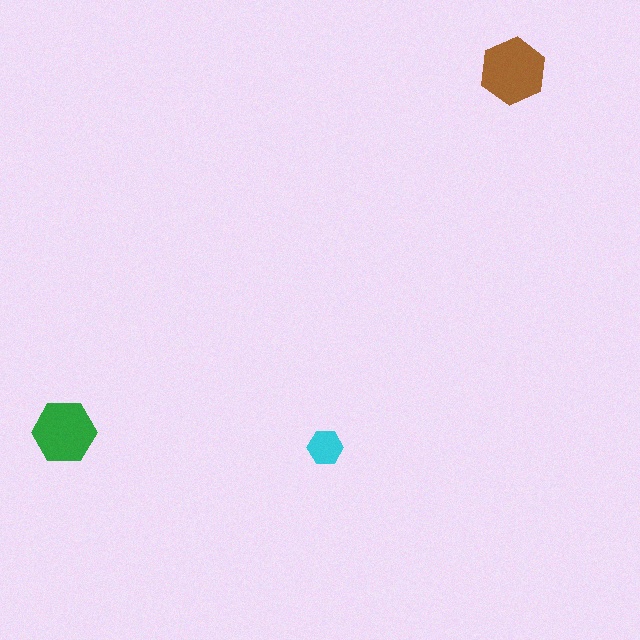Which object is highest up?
The brown hexagon is topmost.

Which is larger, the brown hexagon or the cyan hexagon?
The brown one.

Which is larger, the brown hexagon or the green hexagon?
The brown one.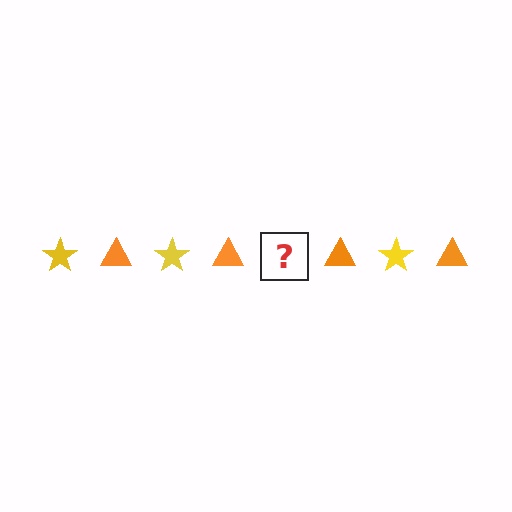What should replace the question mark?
The question mark should be replaced with a yellow star.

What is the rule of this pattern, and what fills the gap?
The rule is that the pattern alternates between yellow star and orange triangle. The gap should be filled with a yellow star.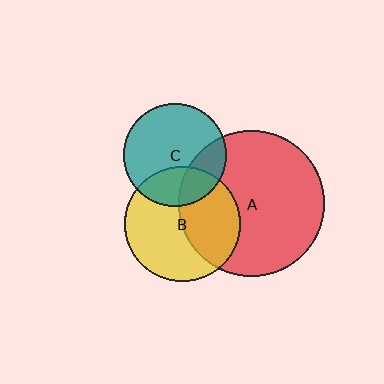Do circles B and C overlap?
Yes.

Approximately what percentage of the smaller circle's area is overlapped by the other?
Approximately 30%.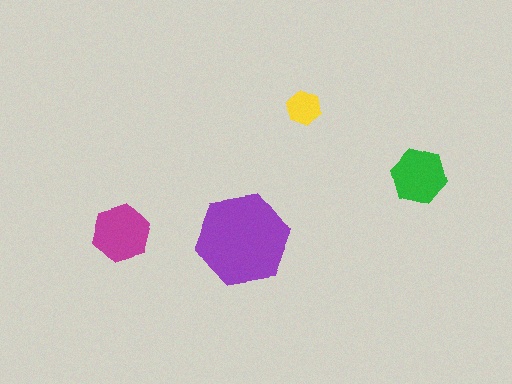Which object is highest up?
The yellow hexagon is topmost.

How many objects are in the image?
There are 4 objects in the image.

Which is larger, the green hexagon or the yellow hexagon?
The green one.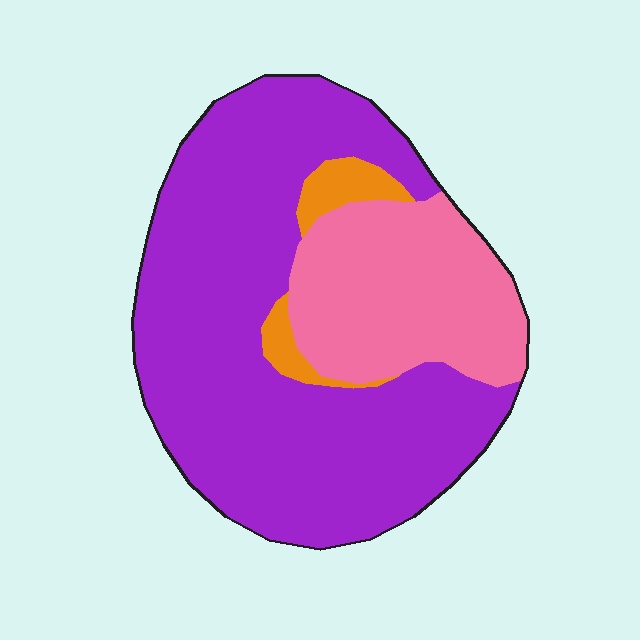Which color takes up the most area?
Purple, at roughly 70%.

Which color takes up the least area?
Orange, at roughly 5%.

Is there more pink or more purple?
Purple.